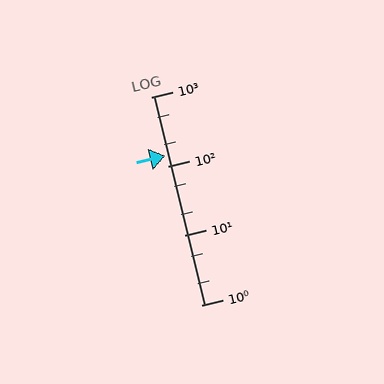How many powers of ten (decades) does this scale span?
The scale spans 3 decades, from 1 to 1000.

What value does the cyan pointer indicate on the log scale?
The pointer indicates approximately 140.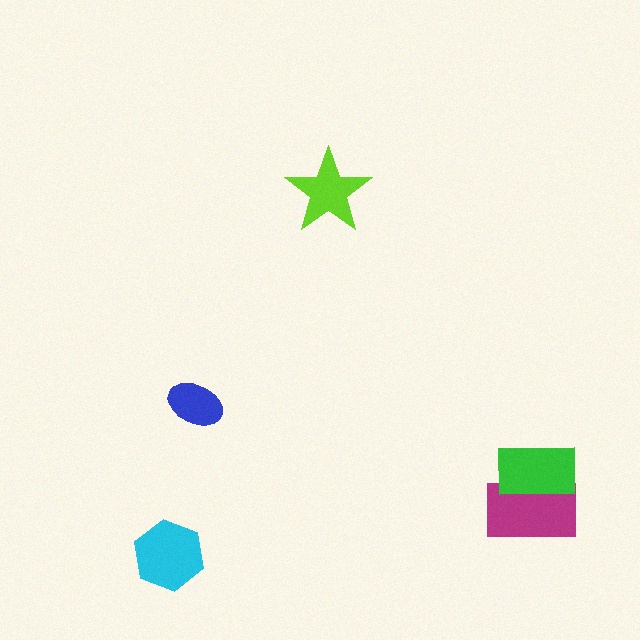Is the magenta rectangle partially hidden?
Yes, it is partially covered by another shape.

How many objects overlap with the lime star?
0 objects overlap with the lime star.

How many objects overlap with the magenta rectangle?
1 object overlaps with the magenta rectangle.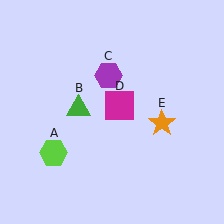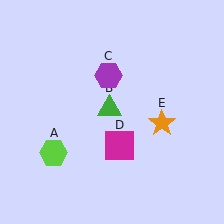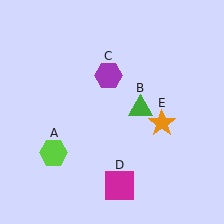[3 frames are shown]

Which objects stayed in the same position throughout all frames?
Lime hexagon (object A) and purple hexagon (object C) and orange star (object E) remained stationary.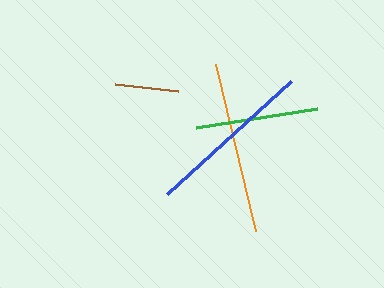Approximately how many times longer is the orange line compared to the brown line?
The orange line is approximately 2.7 times the length of the brown line.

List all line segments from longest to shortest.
From longest to shortest: orange, blue, green, brown.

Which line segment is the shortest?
The brown line is the shortest at approximately 63 pixels.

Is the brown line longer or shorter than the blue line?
The blue line is longer than the brown line.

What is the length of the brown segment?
The brown segment is approximately 63 pixels long.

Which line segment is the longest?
The orange line is the longest at approximately 171 pixels.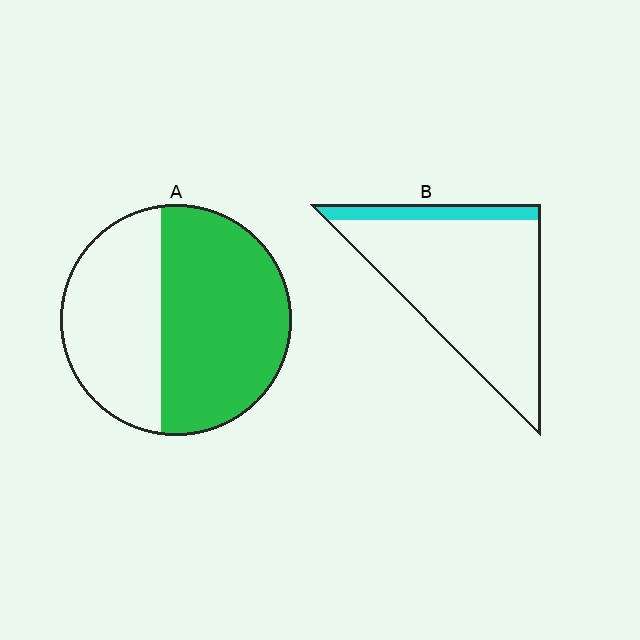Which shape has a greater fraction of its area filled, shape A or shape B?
Shape A.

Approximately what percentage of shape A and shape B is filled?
A is approximately 60% and B is approximately 15%.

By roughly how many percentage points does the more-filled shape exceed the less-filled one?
By roughly 45 percentage points (A over B).